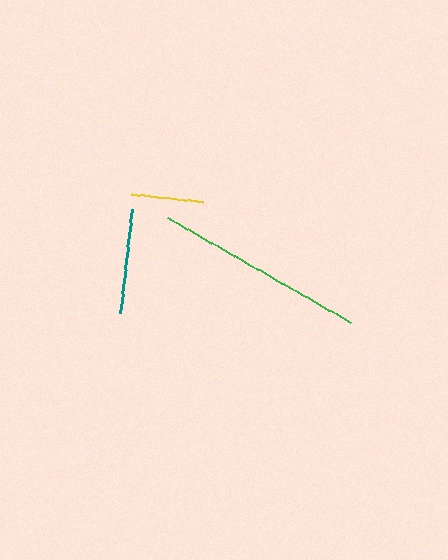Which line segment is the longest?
The green line is the longest at approximately 211 pixels.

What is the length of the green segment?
The green segment is approximately 211 pixels long.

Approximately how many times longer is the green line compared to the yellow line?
The green line is approximately 2.9 times the length of the yellow line.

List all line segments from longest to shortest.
From longest to shortest: green, teal, yellow.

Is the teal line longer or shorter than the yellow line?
The teal line is longer than the yellow line.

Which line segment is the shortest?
The yellow line is the shortest at approximately 72 pixels.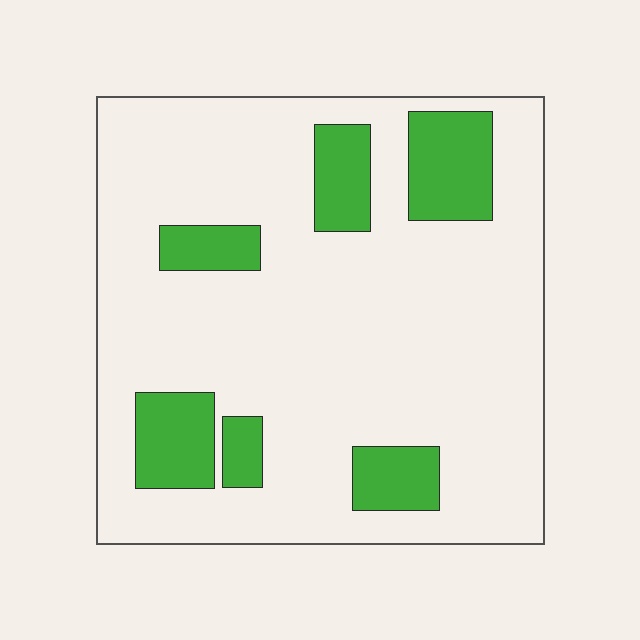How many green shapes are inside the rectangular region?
6.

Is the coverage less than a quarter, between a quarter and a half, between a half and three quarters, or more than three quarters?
Less than a quarter.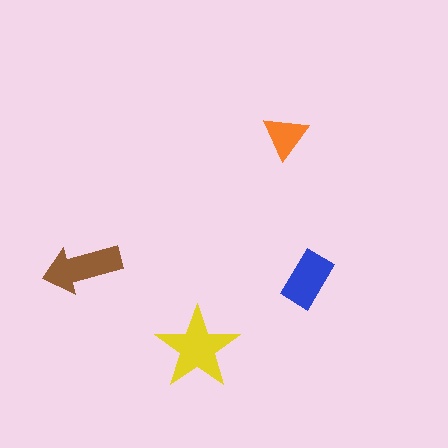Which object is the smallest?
The orange triangle.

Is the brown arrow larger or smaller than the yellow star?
Smaller.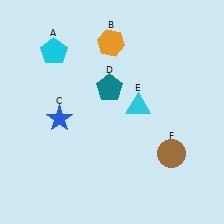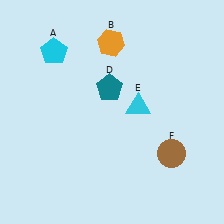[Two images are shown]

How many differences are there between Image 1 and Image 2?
There is 1 difference between the two images.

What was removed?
The blue star (C) was removed in Image 2.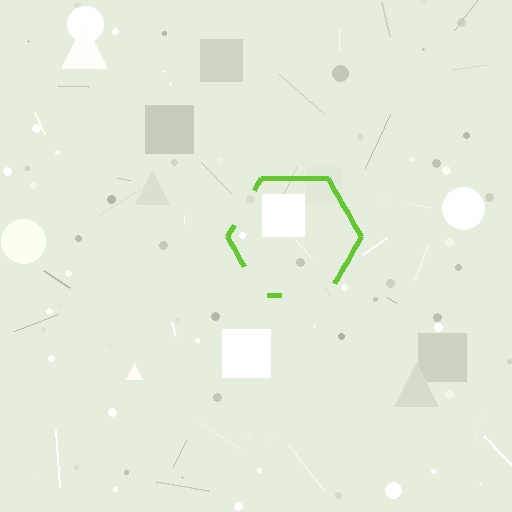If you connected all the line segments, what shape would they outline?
They would outline a hexagon.